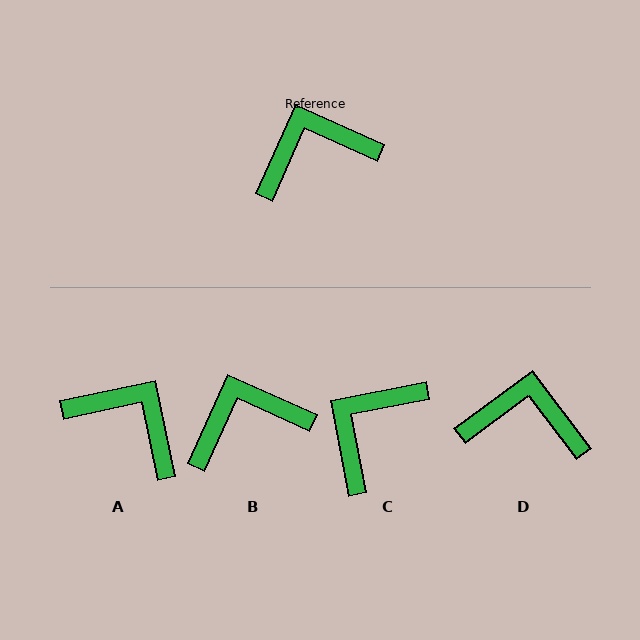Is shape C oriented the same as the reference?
No, it is off by about 35 degrees.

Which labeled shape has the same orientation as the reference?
B.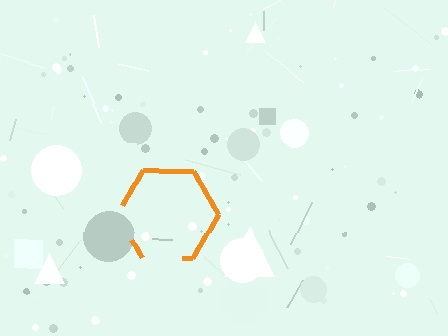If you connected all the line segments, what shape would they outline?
They would outline a hexagon.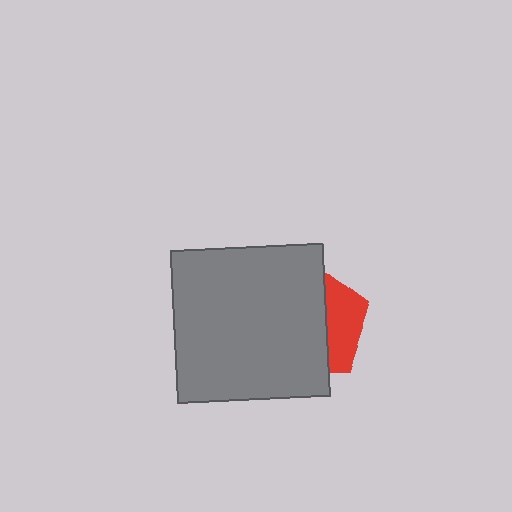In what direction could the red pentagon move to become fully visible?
The red pentagon could move right. That would shift it out from behind the gray square entirely.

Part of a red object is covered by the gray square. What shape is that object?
It is a pentagon.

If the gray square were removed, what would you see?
You would see the complete red pentagon.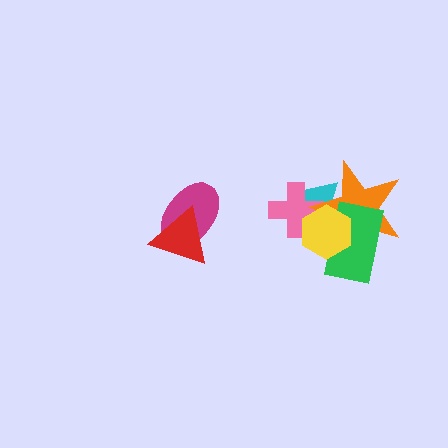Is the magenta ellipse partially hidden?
Yes, it is partially covered by another shape.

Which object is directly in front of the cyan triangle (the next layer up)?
The pink cross is directly in front of the cyan triangle.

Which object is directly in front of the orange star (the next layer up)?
The green rectangle is directly in front of the orange star.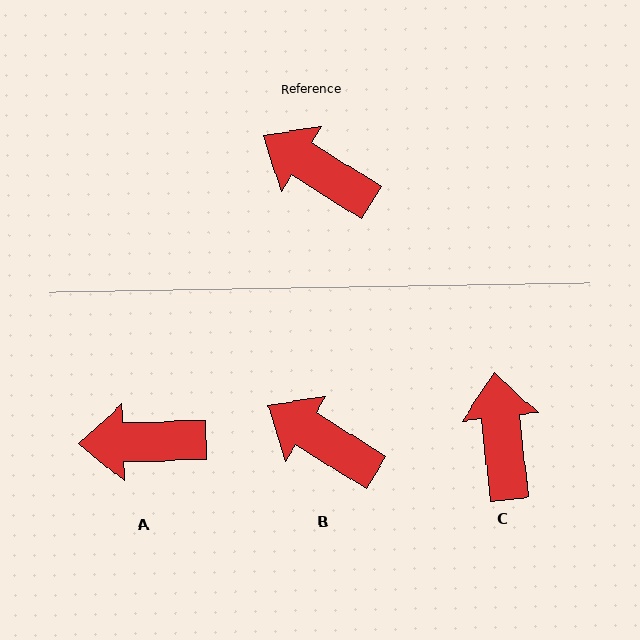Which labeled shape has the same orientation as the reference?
B.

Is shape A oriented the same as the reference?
No, it is off by about 34 degrees.